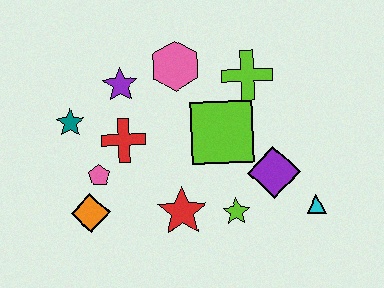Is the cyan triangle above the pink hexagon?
No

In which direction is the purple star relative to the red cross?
The purple star is above the red cross.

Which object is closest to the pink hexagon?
The purple star is closest to the pink hexagon.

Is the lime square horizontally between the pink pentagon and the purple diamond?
Yes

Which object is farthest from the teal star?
The cyan triangle is farthest from the teal star.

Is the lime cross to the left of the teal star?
No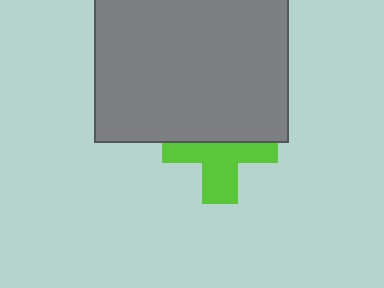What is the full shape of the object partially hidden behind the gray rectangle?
The partially hidden object is a lime cross.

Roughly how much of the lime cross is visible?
About half of it is visible (roughly 53%).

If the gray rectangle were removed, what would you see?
You would see the complete lime cross.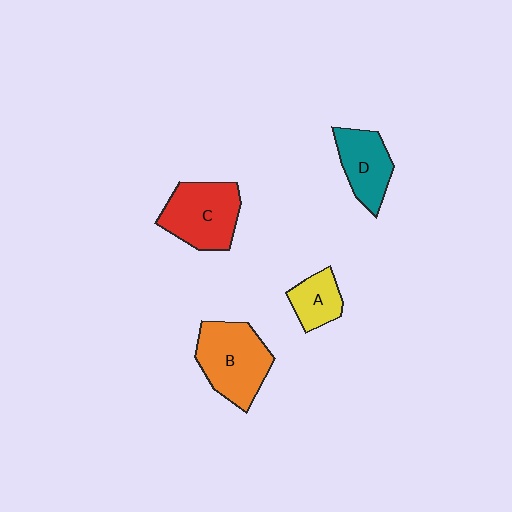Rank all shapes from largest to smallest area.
From largest to smallest: B (orange), C (red), D (teal), A (yellow).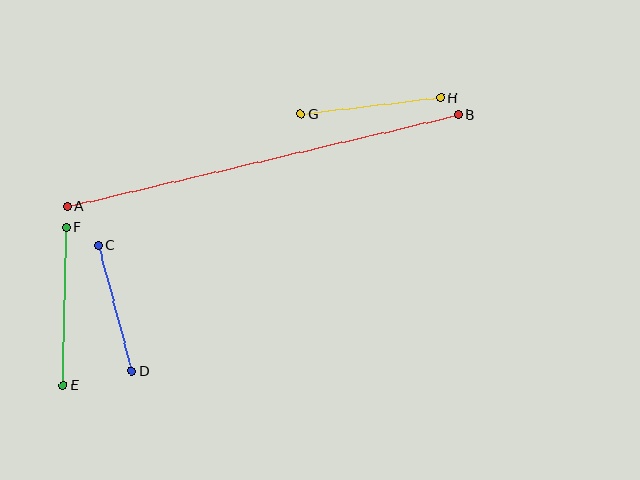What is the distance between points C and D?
The distance is approximately 130 pixels.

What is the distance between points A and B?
The distance is approximately 402 pixels.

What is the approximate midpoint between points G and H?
The midpoint is at approximately (371, 106) pixels.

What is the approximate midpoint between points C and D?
The midpoint is at approximately (115, 308) pixels.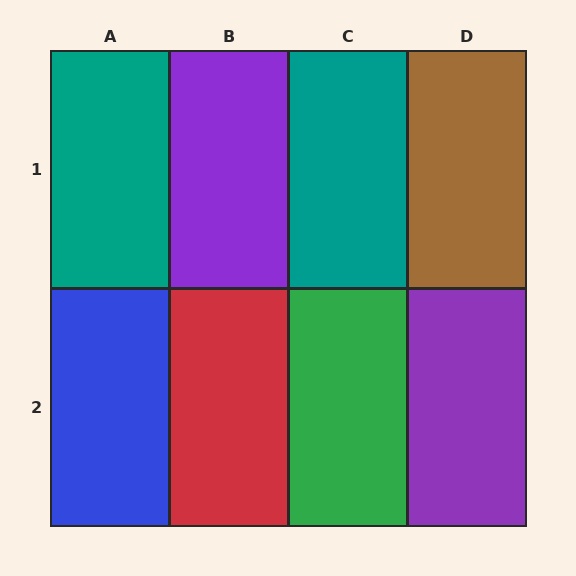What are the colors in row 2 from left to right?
Blue, red, green, purple.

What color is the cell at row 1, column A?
Teal.